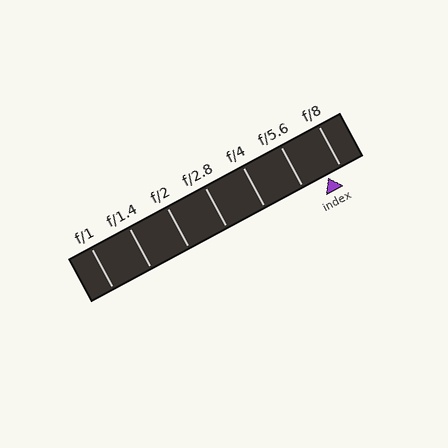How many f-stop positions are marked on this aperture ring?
There are 7 f-stop positions marked.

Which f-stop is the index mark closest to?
The index mark is closest to f/8.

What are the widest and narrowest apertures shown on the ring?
The widest aperture shown is f/1 and the narrowest is f/8.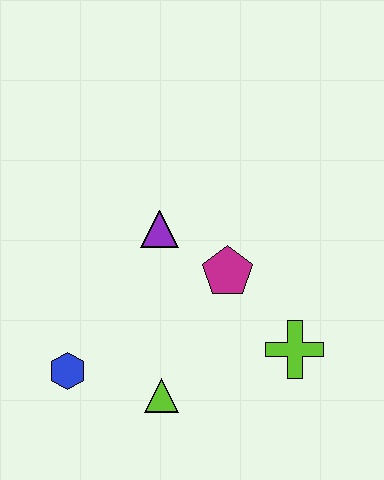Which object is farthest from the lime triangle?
The purple triangle is farthest from the lime triangle.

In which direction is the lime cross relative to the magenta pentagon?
The lime cross is below the magenta pentagon.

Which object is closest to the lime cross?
The magenta pentagon is closest to the lime cross.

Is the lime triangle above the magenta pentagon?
No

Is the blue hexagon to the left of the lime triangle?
Yes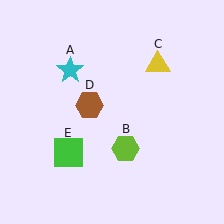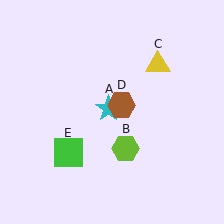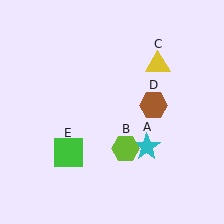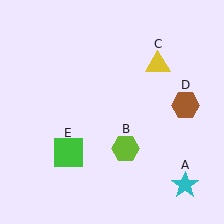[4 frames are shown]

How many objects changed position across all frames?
2 objects changed position: cyan star (object A), brown hexagon (object D).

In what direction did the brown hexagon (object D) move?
The brown hexagon (object D) moved right.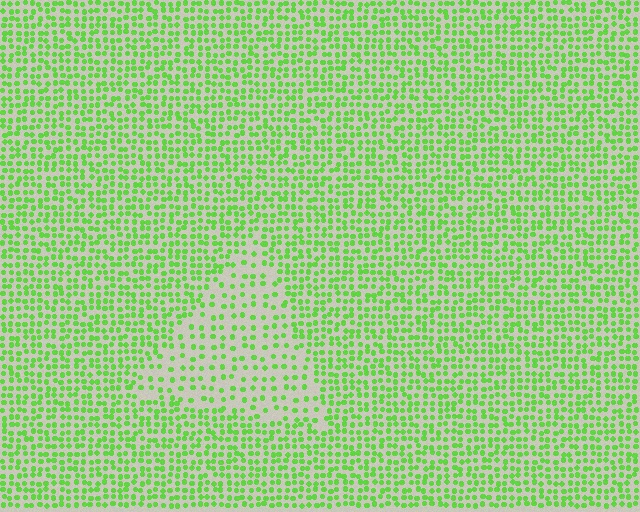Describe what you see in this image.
The image contains small lime elements arranged at two different densities. A triangle-shaped region is visible where the elements are less densely packed than the surrounding area.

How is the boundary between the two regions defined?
The boundary is defined by a change in element density (approximately 2.0x ratio). All elements are the same color, size, and shape.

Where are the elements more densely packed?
The elements are more densely packed outside the triangle boundary.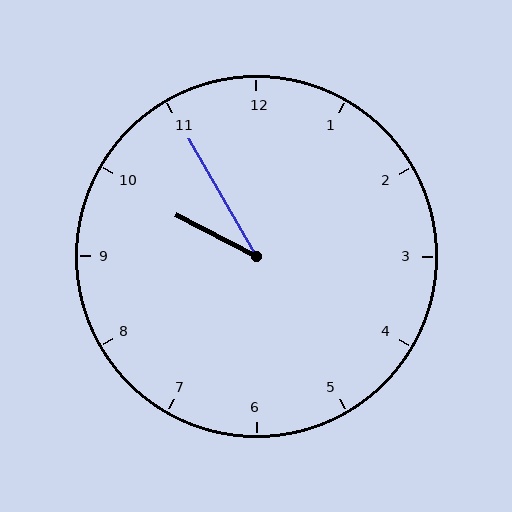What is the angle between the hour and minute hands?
Approximately 32 degrees.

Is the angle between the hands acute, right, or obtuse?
It is acute.